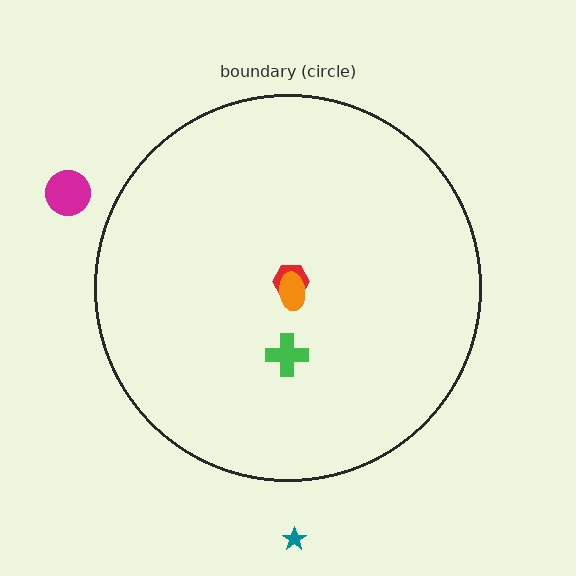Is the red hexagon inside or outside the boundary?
Inside.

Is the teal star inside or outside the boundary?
Outside.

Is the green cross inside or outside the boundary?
Inside.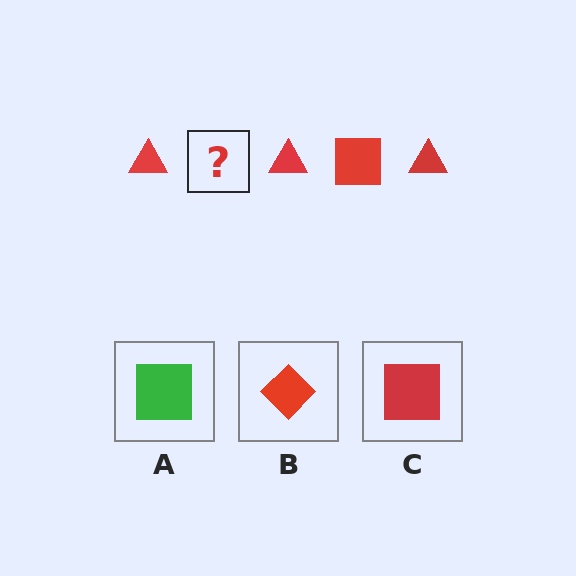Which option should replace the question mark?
Option C.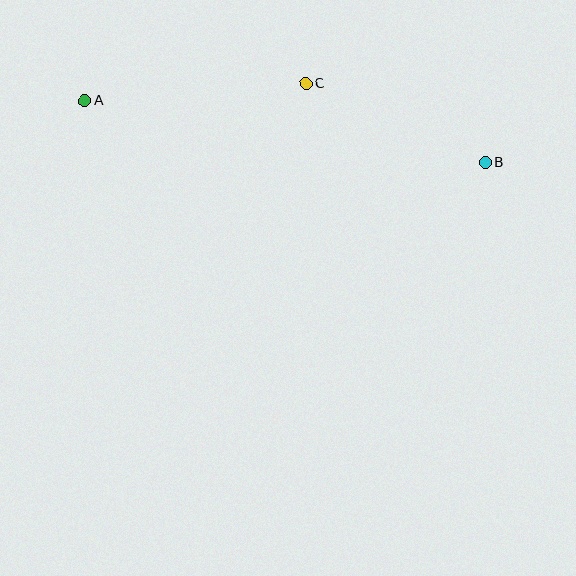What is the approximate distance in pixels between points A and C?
The distance between A and C is approximately 222 pixels.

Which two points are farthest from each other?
Points A and B are farthest from each other.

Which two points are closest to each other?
Points B and C are closest to each other.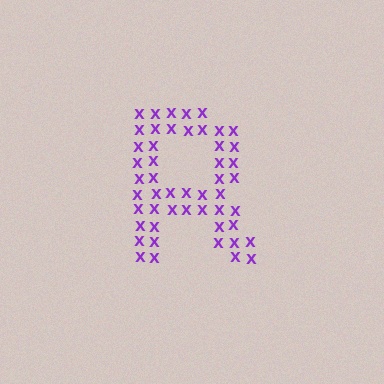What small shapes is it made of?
It is made of small letter X's.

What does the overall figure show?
The overall figure shows the letter R.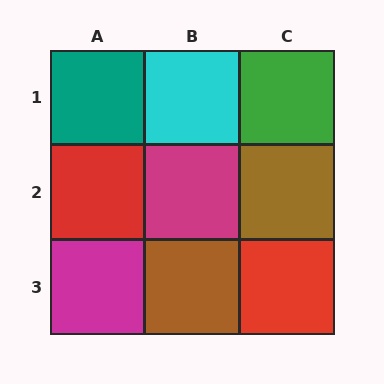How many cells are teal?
1 cell is teal.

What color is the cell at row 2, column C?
Brown.